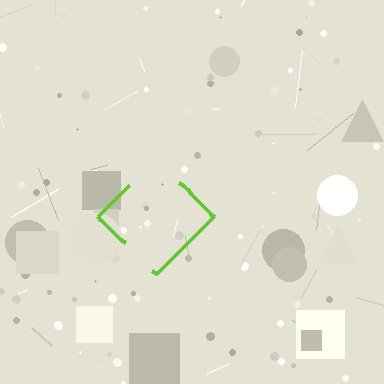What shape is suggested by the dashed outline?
The dashed outline suggests a diamond.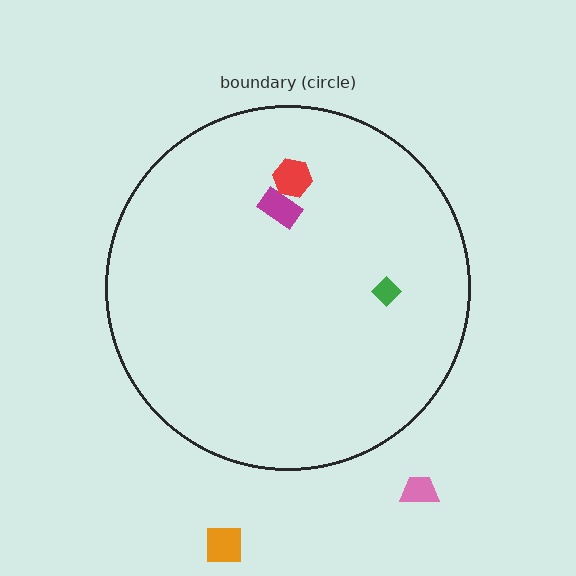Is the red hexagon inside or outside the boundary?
Inside.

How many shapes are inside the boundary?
3 inside, 2 outside.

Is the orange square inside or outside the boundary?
Outside.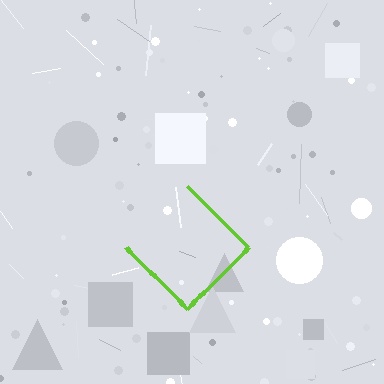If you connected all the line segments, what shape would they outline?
They would outline a diamond.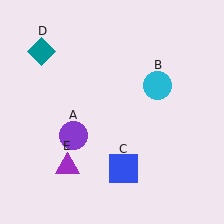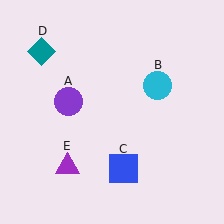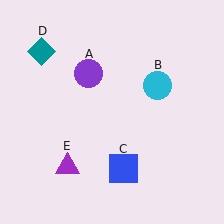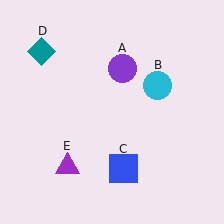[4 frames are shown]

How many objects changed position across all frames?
1 object changed position: purple circle (object A).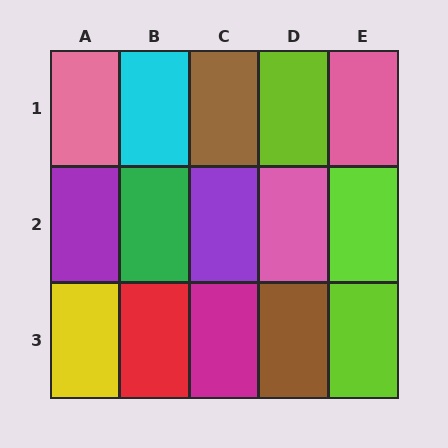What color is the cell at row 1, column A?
Pink.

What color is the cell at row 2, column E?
Lime.